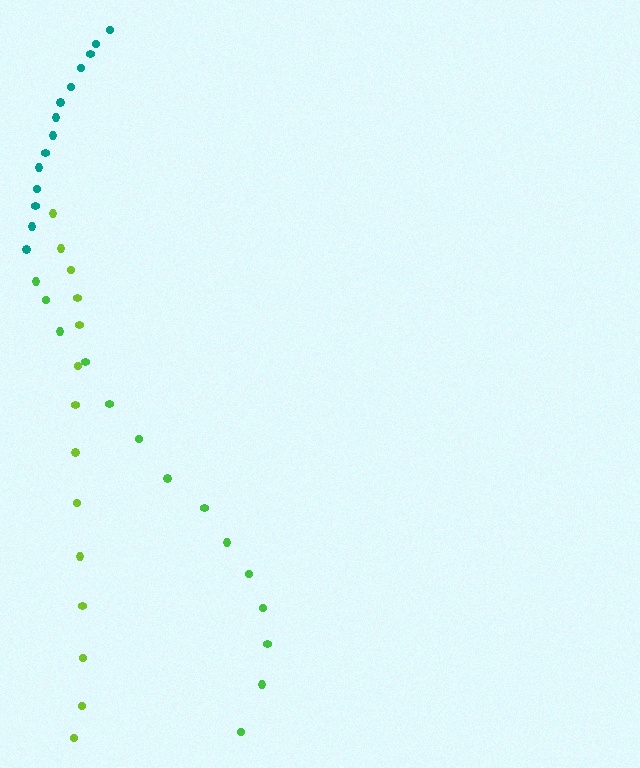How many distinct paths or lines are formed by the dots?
There are 3 distinct paths.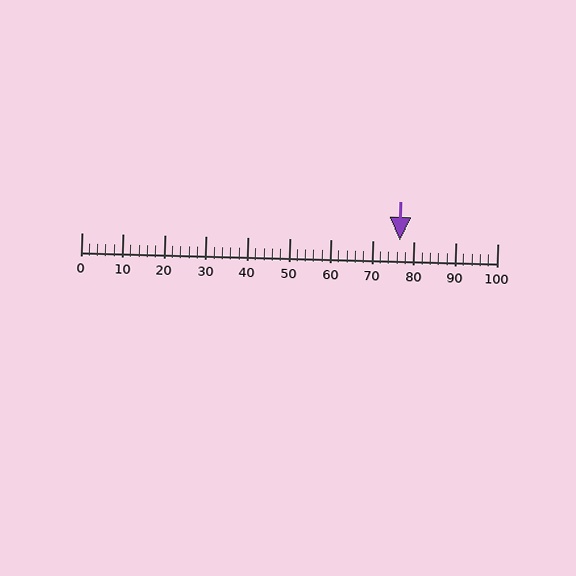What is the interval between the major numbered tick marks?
The major tick marks are spaced 10 units apart.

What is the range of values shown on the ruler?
The ruler shows values from 0 to 100.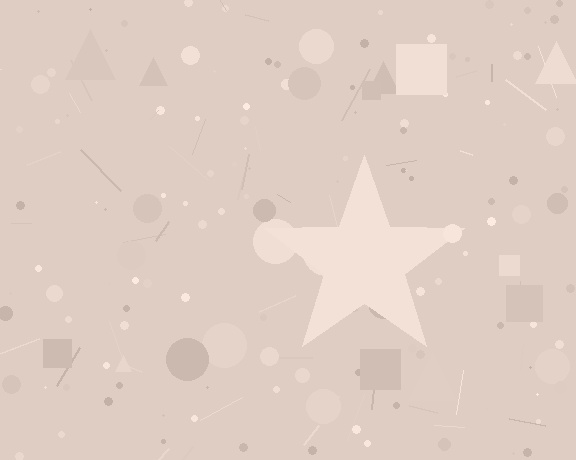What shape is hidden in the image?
A star is hidden in the image.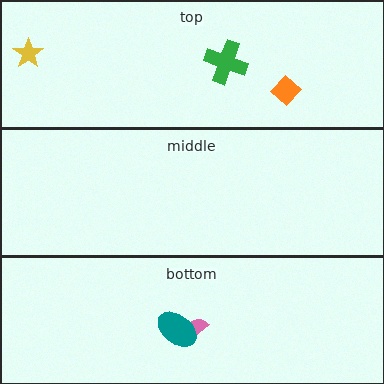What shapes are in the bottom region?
The pink semicircle, the teal ellipse.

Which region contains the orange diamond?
The top region.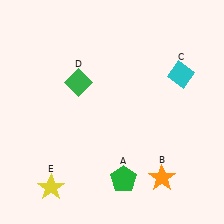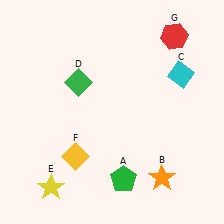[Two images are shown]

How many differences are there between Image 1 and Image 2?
There are 2 differences between the two images.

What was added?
A yellow diamond (F), a red hexagon (G) were added in Image 2.